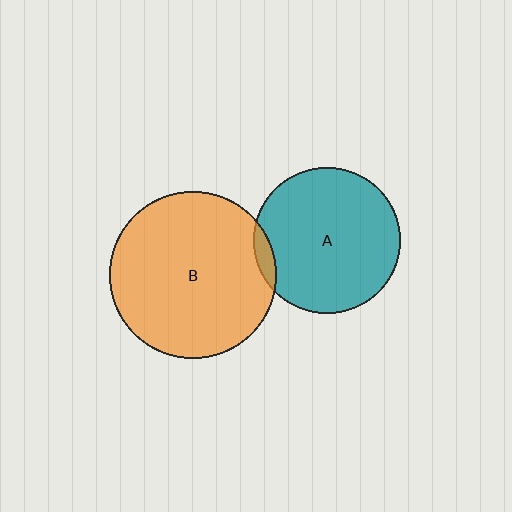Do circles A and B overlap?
Yes.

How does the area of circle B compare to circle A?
Approximately 1.3 times.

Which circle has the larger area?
Circle B (orange).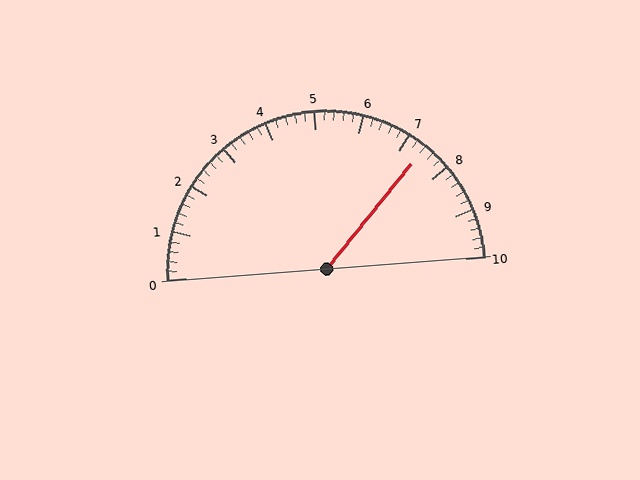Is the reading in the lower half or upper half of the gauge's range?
The reading is in the upper half of the range (0 to 10).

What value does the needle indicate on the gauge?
The needle indicates approximately 7.4.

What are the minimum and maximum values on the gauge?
The gauge ranges from 0 to 10.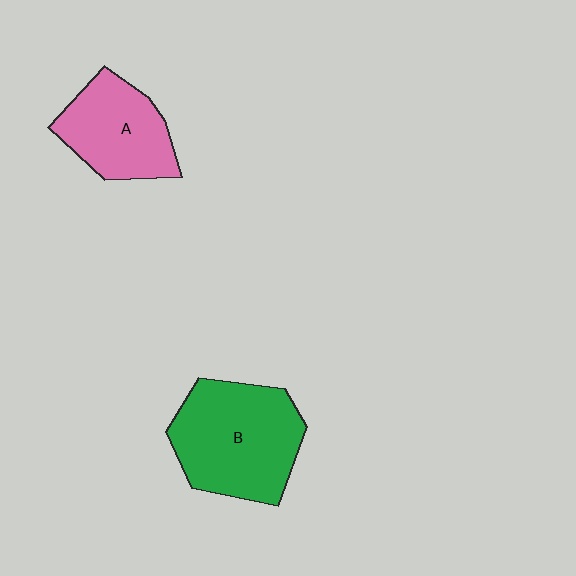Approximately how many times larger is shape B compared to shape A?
Approximately 1.4 times.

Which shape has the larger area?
Shape B (green).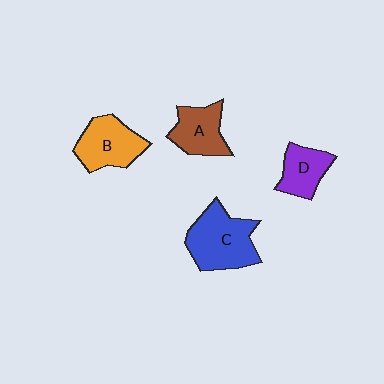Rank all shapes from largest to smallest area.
From largest to smallest: C (blue), B (orange), A (brown), D (purple).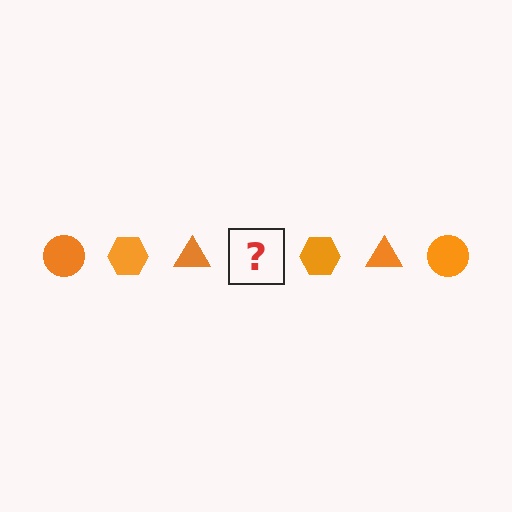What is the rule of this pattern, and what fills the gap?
The rule is that the pattern cycles through circle, hexagon, triangle shapes in orange. The gap should be filled with an orange circle.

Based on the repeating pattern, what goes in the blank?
The blank should be an orange circle.